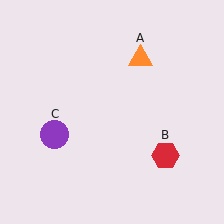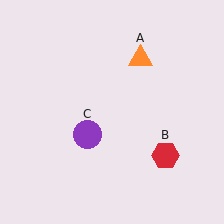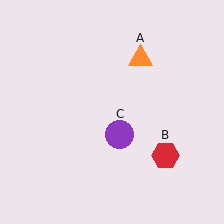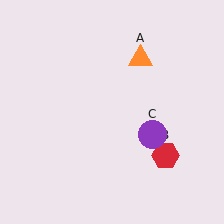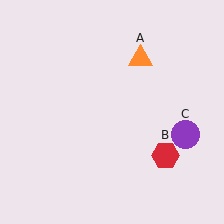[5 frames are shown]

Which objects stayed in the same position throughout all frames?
Orange triangle (object A) and red hexagon (object B) remained stationary.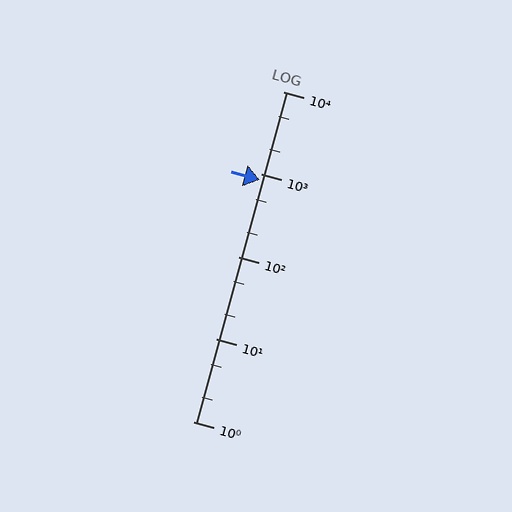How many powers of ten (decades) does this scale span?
The scale spans 4 decades, from 1 to 10000.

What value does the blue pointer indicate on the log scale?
The pointer indicates approximately 850.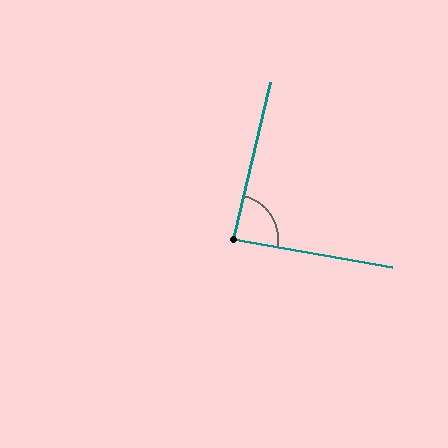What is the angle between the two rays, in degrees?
Approximately 87 degrees.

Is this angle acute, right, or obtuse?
It is approximately a right angle.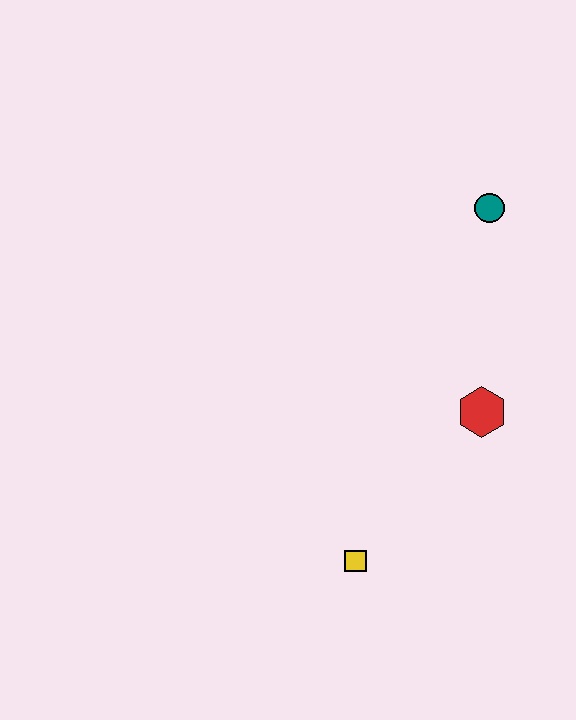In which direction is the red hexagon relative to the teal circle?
The red hexagon is below the teal circle.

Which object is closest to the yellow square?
The red hexagon is closest to the yellow square.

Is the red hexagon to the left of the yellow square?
No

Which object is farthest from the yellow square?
The teal circle is farthest from the yellow square.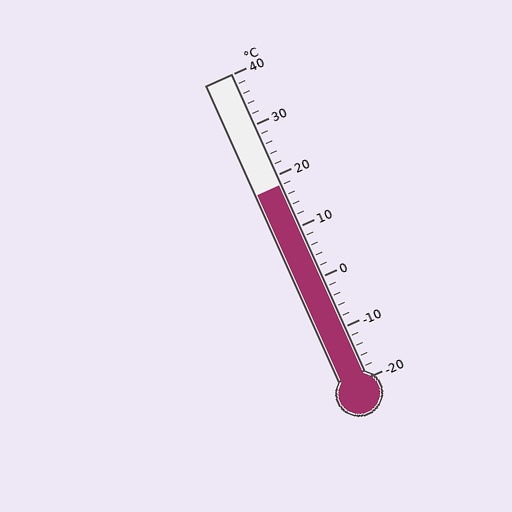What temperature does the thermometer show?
The thermometer shows approximately 18°C.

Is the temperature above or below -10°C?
The temperature is above -10°C.